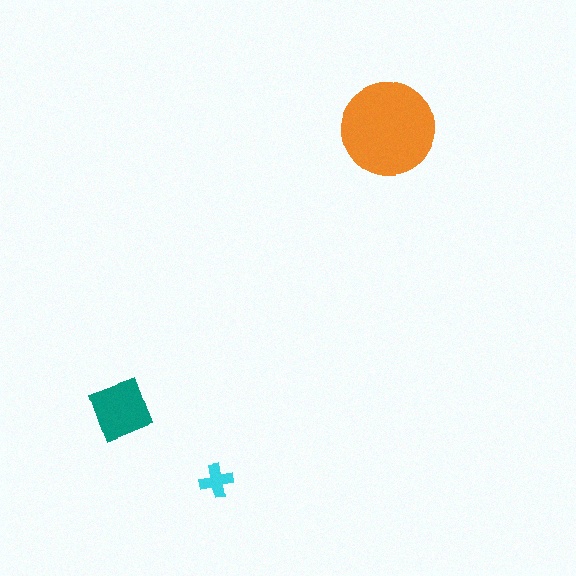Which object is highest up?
The orange circle is topmost.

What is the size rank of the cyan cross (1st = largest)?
3rd.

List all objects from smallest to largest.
The cyan cross, the teal square, the orange circle.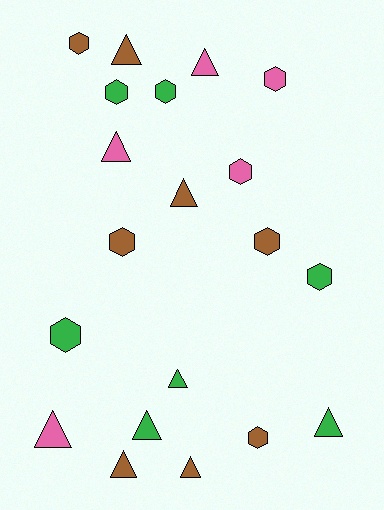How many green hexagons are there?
There are 4 green hexagons.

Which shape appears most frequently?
Hexagon, with 10 objects.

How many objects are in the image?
There are 20 objects.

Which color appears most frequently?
Brown, with 8 objects.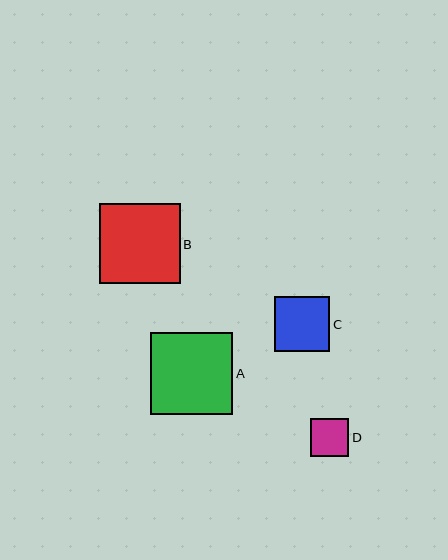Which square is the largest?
Square A is the largest with a size of approximately 82 pixels.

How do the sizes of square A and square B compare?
Square A and square B are approximately the same size.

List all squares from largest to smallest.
From largest to smallest: A, B, C, D.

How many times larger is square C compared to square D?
Square C is approximately 1.4 times the size of square D.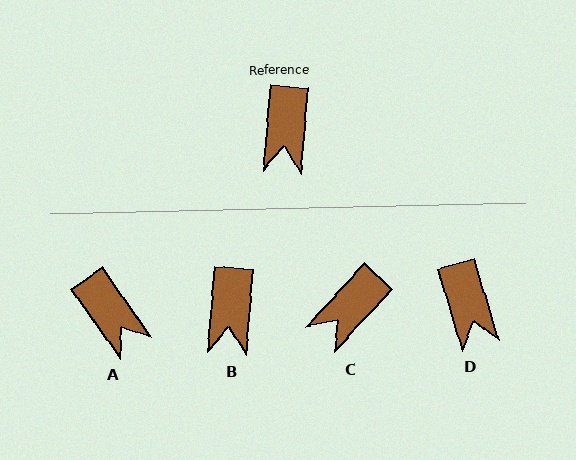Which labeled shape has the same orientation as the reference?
B.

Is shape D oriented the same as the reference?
No, it is off by about 21 degrees.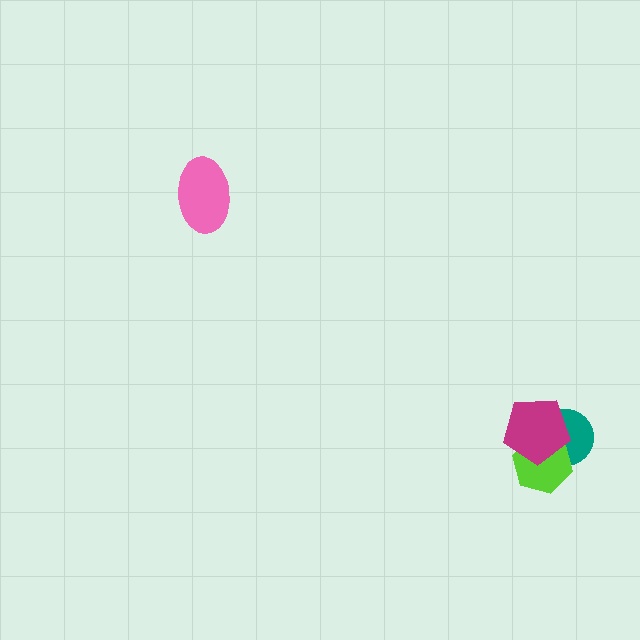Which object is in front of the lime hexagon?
The magenta pentagon is in front of the lime hexagon.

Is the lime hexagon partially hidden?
Yes, it is partially covered by another shape.